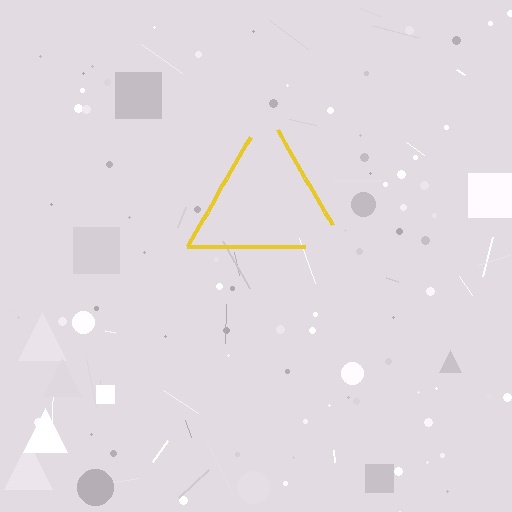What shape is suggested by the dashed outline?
The dashed outline suggests a triangle.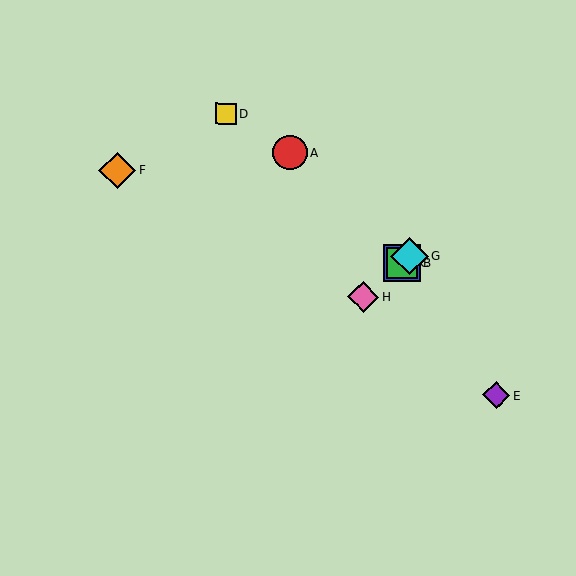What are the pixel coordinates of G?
Object G is at (410, 256).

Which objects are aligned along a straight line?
Objects B, C, G, H are aligned along a straight line.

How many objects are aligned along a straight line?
4 objects (B, C, G, H) are aligned along a straight line.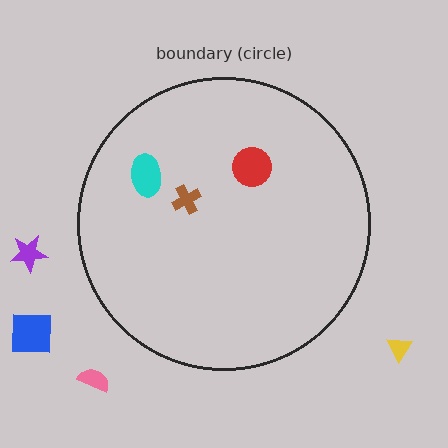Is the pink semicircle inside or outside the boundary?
Outside.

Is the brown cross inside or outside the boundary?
Inside.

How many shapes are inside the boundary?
3 inside, 4 outside.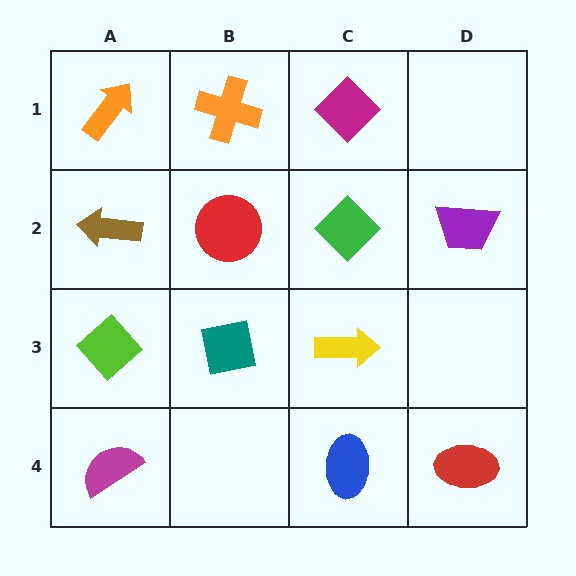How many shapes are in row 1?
3 shapes.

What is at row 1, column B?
An orange cross.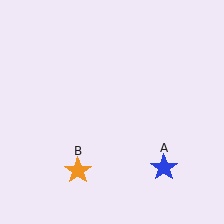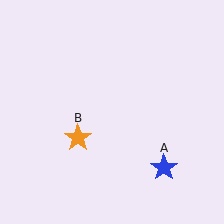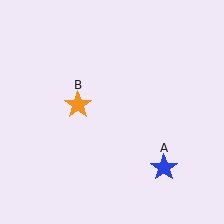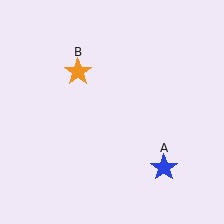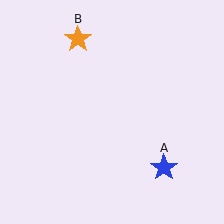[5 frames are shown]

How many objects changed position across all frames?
1 object changed position: orange star (object B).